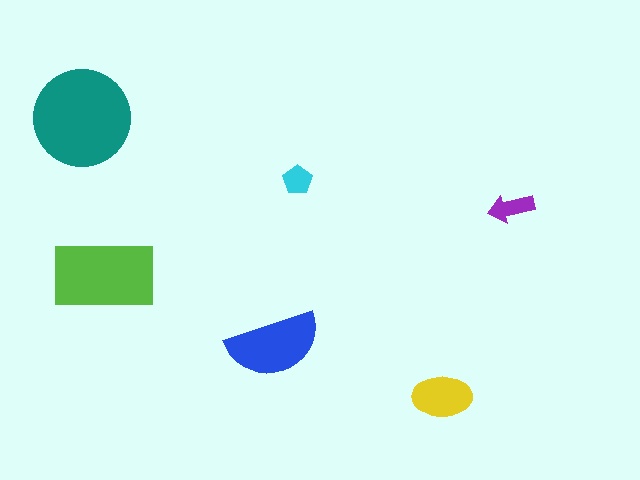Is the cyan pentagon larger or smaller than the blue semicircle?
Smaller.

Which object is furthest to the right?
The purple arrow is rightmost.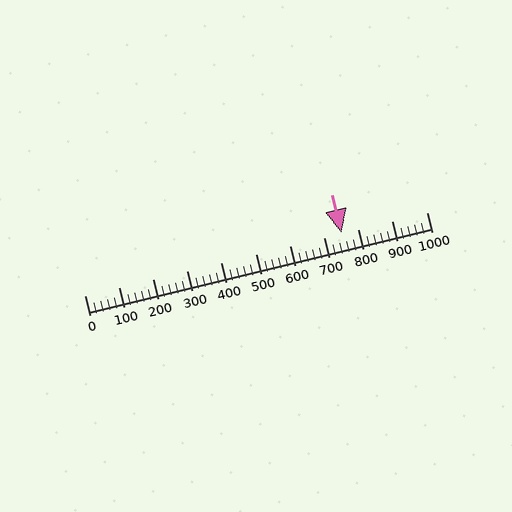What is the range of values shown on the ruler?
The ruler shows values from 0 to 1000.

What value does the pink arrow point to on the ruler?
The pink arrow points to approximately 752.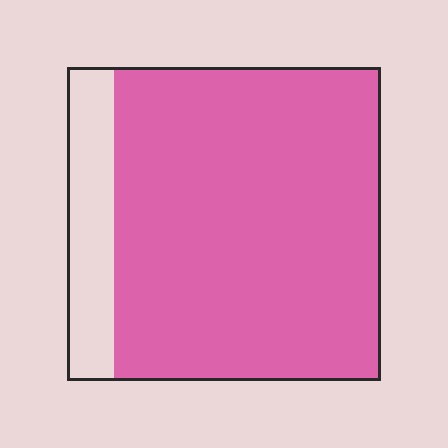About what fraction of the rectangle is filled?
About five sixths (5/6).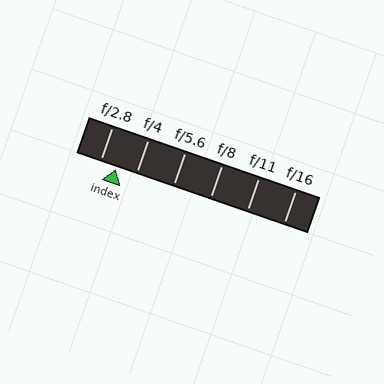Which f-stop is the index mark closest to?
The index mark is closest to f/2.8.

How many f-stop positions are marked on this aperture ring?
There are 6 f-stop positions marked.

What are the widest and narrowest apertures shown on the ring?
The widest aperture shown is f/2.8 and the narrowest is f/16.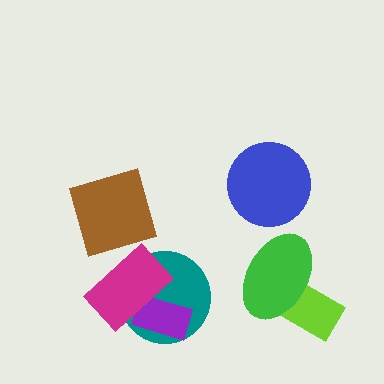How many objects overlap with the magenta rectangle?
2 objects overlap with the magenta rectangle.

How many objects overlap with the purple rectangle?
2 objects overlap with the purple rectangle.